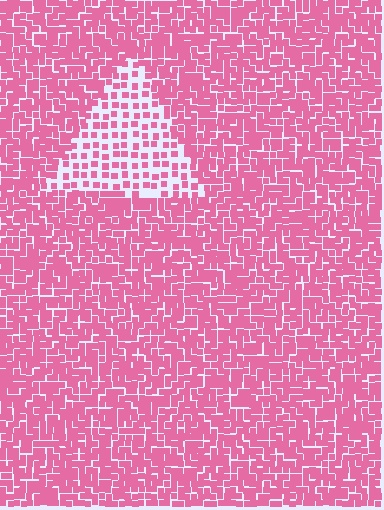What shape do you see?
I see a triangle.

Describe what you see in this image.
The image contains small pink elements arranged at two different densities. A triangle-shaped region is visible where the elements are less densely packed than the surrounding area.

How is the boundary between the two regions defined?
The boundary is defined by a change in element density (approximately 2.3x ratio). All elements are the same color, size, and shape.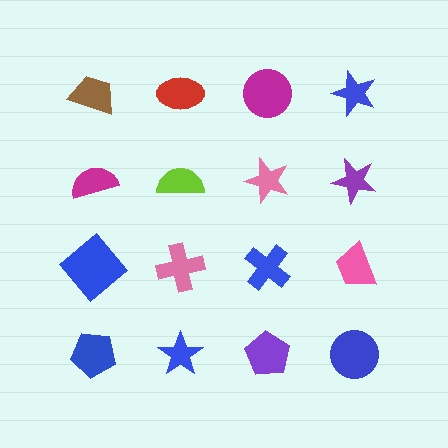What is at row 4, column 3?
A purple pentagon.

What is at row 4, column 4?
A blue circle.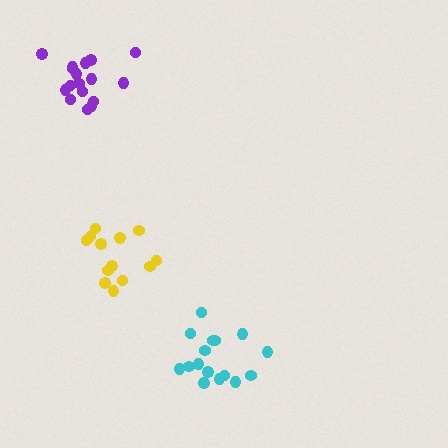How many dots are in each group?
Group 1: 17 dots, Group 2: 13 dots, Group 3: 17 dots (47 total).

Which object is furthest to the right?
The cyan cluster is rightmost.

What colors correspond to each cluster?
The clusters are colored: cyan, yellow, purple.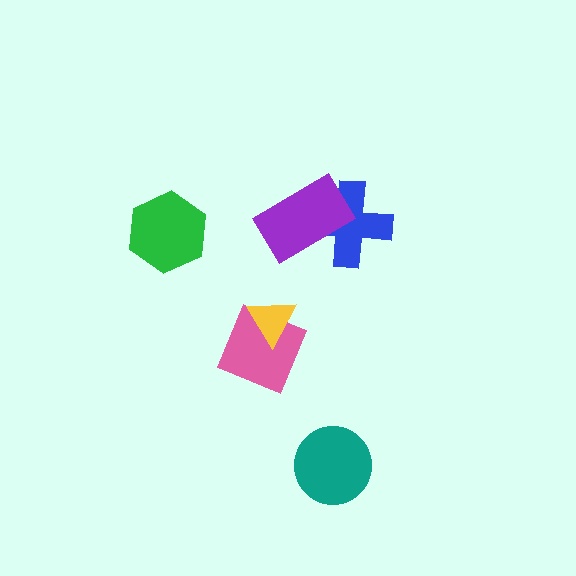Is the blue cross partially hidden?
Yes, it is partially covered by another shape.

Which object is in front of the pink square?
The yellow triangle is in front of the pink square.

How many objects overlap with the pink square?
1 object overlaps with the pink square.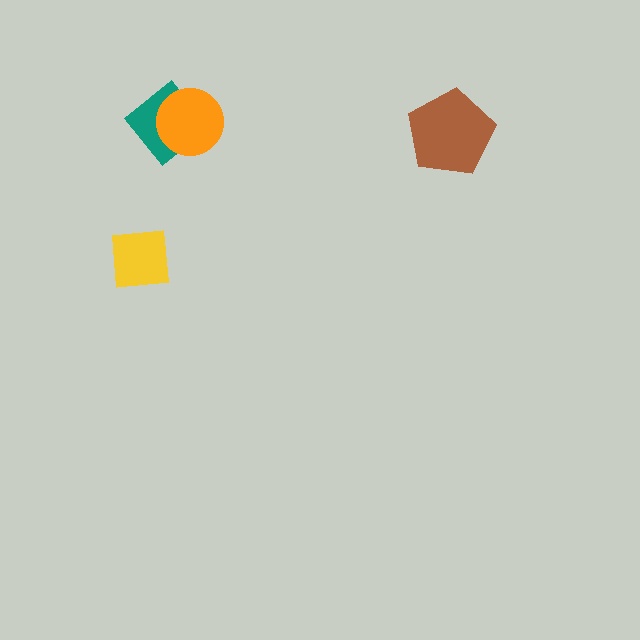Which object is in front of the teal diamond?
The orange circle is in front of the teal diamond.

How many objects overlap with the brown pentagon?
0 objects overlap with the brown pentagon.